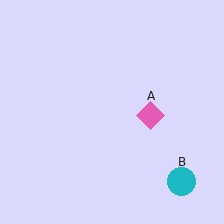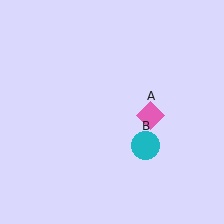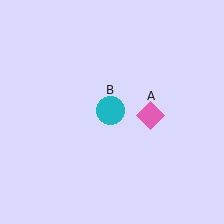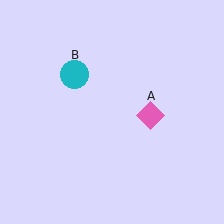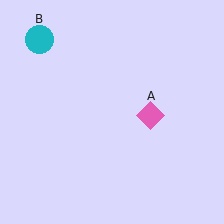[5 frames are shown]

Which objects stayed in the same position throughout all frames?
Pink diamond (object A) remained stationary.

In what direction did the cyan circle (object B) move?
The cyan circle (object B) moved up and to the left.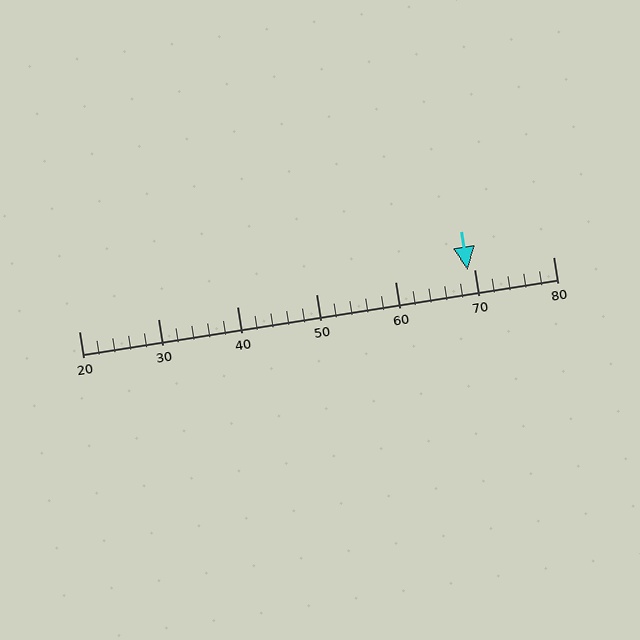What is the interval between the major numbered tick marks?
The major tick marks are spaced 10 units apart.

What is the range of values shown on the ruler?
The ruler shows values from 20 to 80.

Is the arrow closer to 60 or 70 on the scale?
The arrow is closer to 70.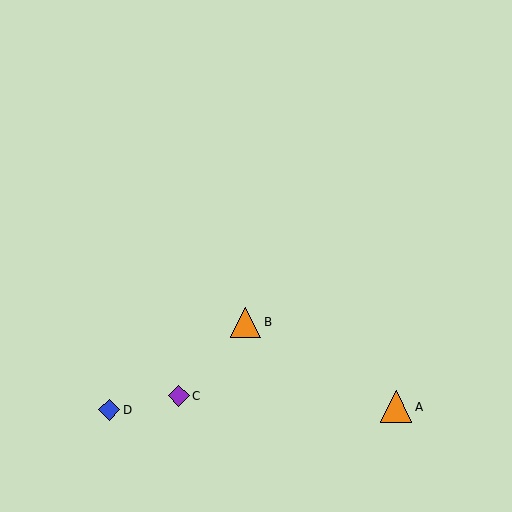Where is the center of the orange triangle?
The center of the orange triangle is at (246, 322).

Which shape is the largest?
The orange triangle (labeled A) is the largest.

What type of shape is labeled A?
Shape A is an orange triangle.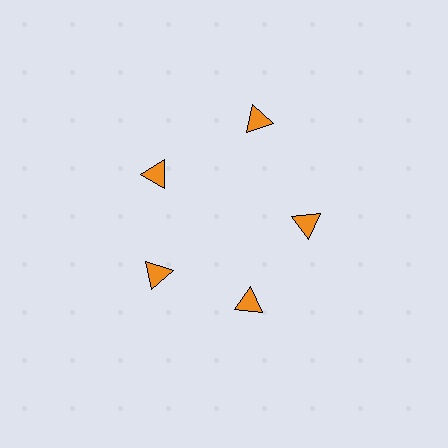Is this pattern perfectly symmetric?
No. The 5 orange triangles are arranged in a ring, but one element near the 1 o'clock position is pushed outward from the center, breaking the 5-fold rotational symmetry.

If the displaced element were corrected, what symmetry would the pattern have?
It would have 5-fold rotational symmetry — the pattern would map onto itself every 72 degrees.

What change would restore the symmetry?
The symmetry would be restored by moving it inward, back onto the ring so that all 5 triangles sit at equal angles and equal distance from the center.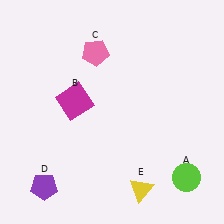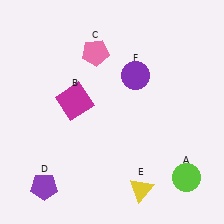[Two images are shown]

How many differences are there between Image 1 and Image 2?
There is 1 difference between the two images.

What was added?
A purple circle (F) was added in Image 2.